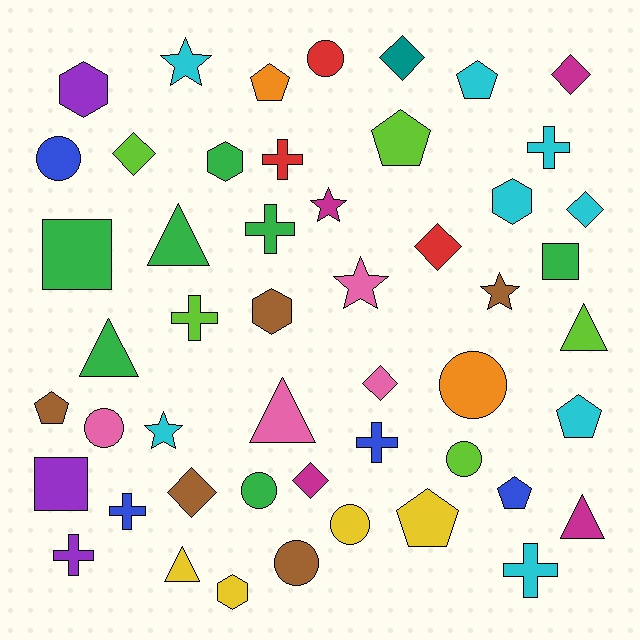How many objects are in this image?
There are 50 objects.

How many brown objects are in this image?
There are 5 brown objects.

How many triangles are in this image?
There are 6 triangles.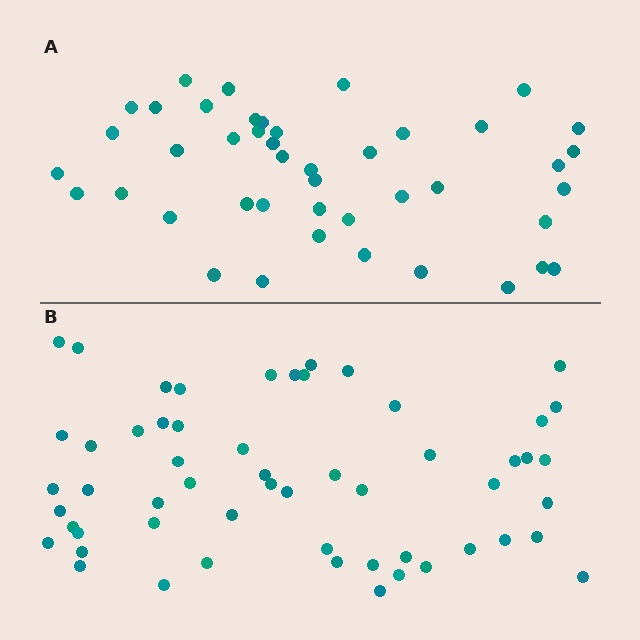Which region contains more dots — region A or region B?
Region B (the bottom region) has more dots.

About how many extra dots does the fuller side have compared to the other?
Region B has roughly 12 or so more dots than region A.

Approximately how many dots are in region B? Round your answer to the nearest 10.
About 60 dots. (The exact count is 56, which rounds to 60.)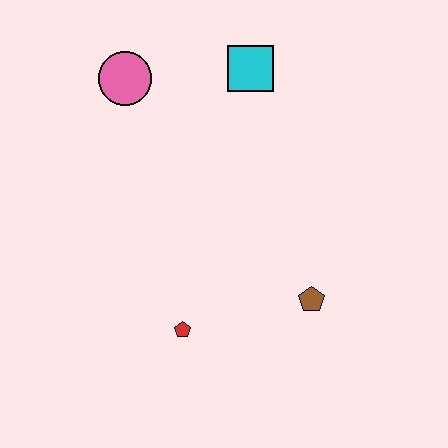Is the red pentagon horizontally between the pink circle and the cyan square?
Yes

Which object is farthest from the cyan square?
The red pentagon is farthest from the cyan square.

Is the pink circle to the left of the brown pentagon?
Yes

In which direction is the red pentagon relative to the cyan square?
The red pentagon is below the cyan square.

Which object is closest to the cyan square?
The pink circle is closest to the cyan square.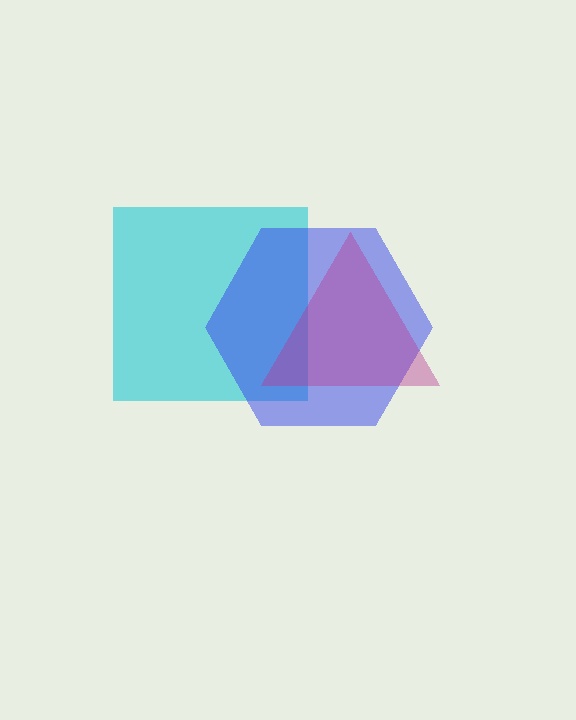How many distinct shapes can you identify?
There are 3 distinct shapes: a cyan square, a blue hexagon, a magenta triangle.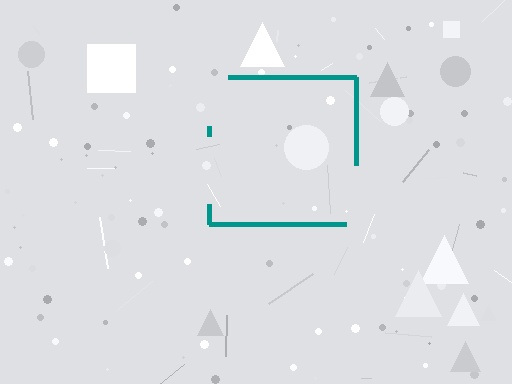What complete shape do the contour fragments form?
The contour fragments form a square.